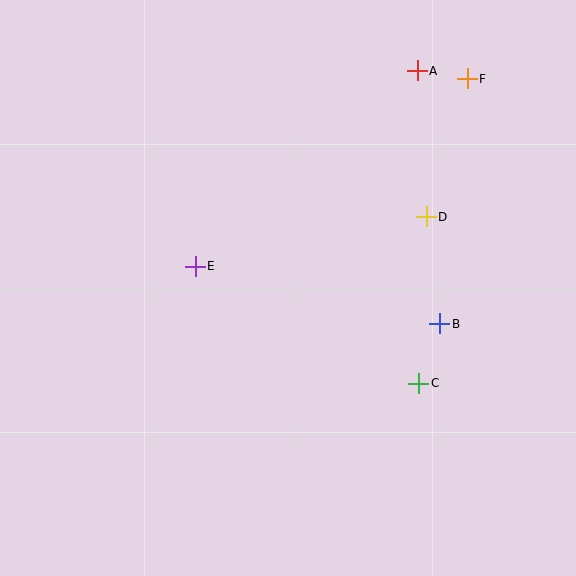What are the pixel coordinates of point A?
Point A is at (417, 71).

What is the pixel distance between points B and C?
The distance between B and C is 63 pixels.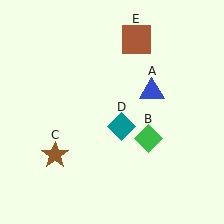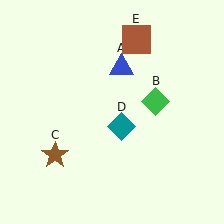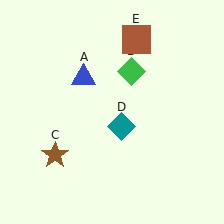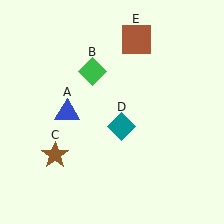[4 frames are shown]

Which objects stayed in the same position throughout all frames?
Brown star (object C) and teal diamond (object D) and brown square (object E) remained stationary.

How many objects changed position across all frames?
2 objects changed position: blue triangle (object A), green diamond (object B).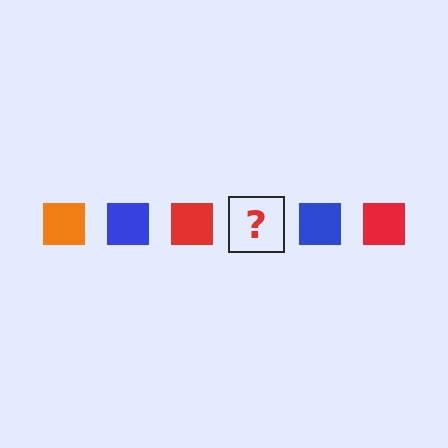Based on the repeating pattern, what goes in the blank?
The blank should be an orange square.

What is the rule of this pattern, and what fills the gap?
The rule is that the pattern cycles through orange, blue, red squares. The gap should be filled with an orange square.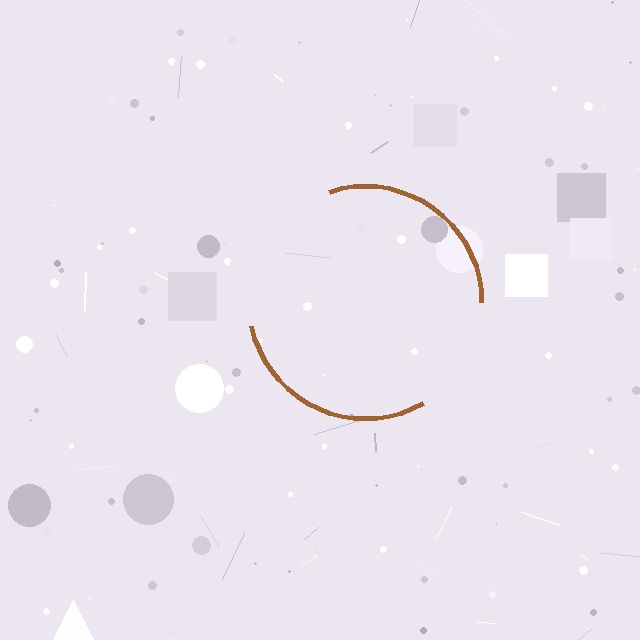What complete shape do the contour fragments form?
The contour fragments form a circle.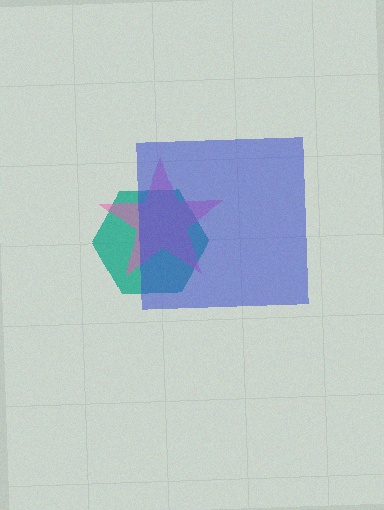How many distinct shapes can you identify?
There are 3 distinct shapes: a teal hexagon, a pink star, a blue square.